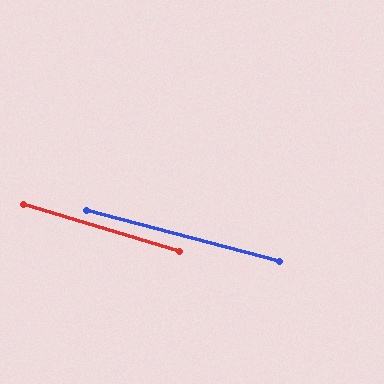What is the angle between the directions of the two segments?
Approximately 2 degrees.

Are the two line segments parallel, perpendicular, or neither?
Parallel — their directions differ by only 1.8°.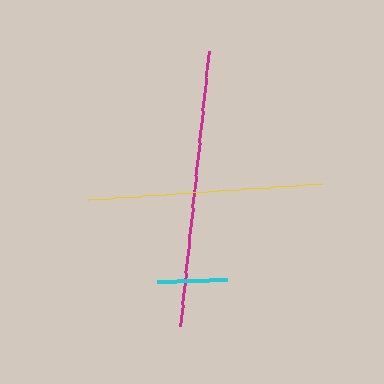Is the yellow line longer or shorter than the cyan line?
The yellow line is longer than the cyan line.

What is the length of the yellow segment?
The yellow segment is approximately 233 pixels long.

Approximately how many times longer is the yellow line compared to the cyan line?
The yellow line is approximately 3.4 times the length of the cyan line.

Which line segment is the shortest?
The cyan line is the shortest at approximately 69 pixels.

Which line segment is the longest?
The magenta line is the longest at approximately 277 pixels.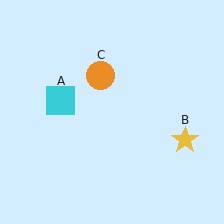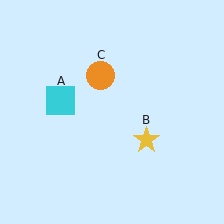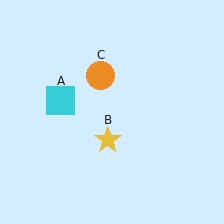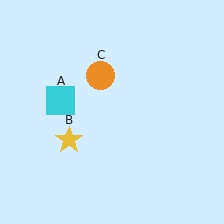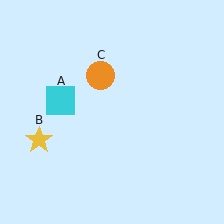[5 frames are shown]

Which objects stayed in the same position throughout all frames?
Cyan square (object A) and orange circle (object C) remained stationary.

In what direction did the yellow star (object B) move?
The yellow star (object B) moved left.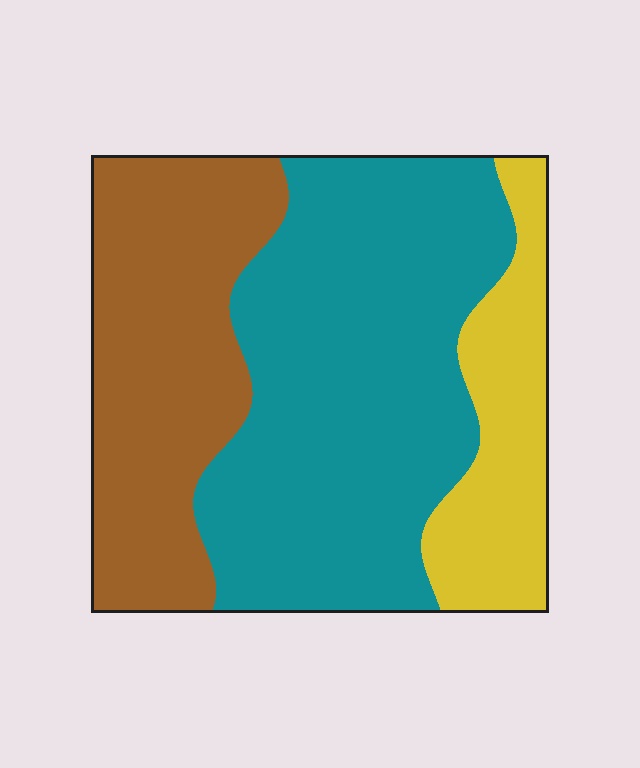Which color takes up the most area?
Teal, at roughly 50%.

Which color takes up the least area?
Yellow, at roughly 15%.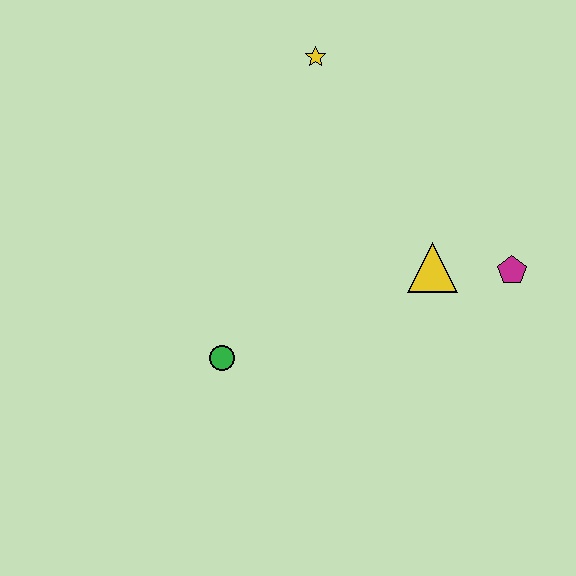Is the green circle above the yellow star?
No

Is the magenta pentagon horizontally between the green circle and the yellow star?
No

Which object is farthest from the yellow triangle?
The yellow star is farthest from the yellow triangle.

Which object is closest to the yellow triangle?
The magenta pentagon is closest to the yellow triangle.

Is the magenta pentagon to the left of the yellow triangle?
No